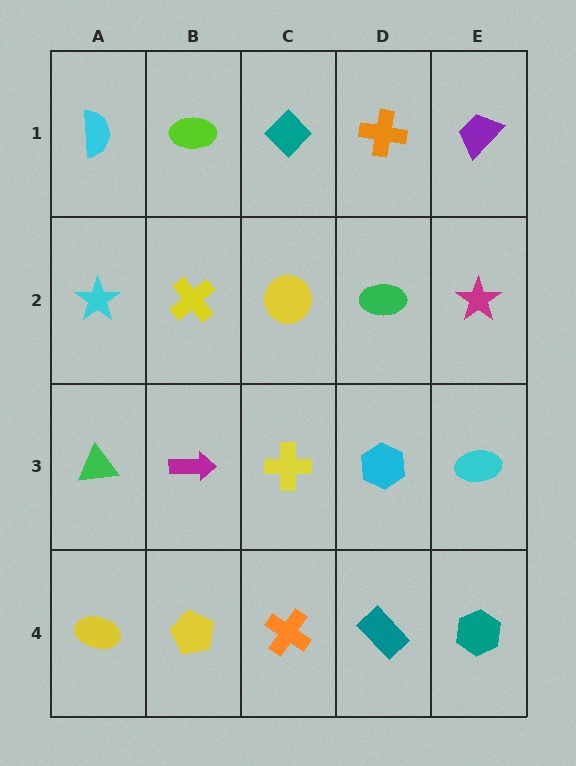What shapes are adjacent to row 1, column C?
A yellow circle (row 2, column C), a lime ellipse (row 1, column B), an orange cross (row 1, column D).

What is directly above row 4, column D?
A cyan hexagon.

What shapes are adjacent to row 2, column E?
A purple trapezoid (row 1, column E), a cyan ellipse (row 3, column E), a green ellipse (row 2, column D).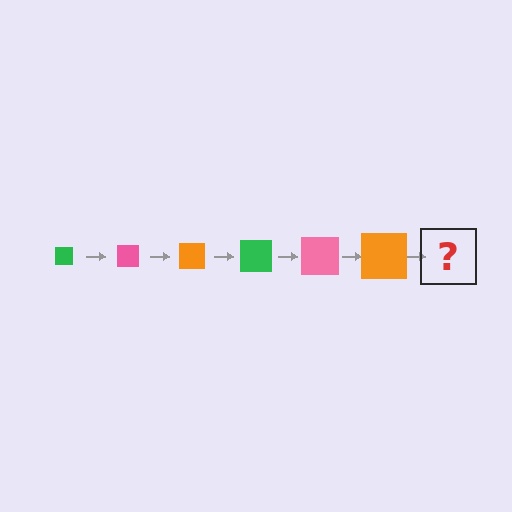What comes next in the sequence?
The next element should be a green square, larger than the previous one.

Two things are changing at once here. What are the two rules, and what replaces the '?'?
The two rules are that the square grows larger each step and the color cycles through green, pink, and orange. The '?' should be a green square, larger than the previous one.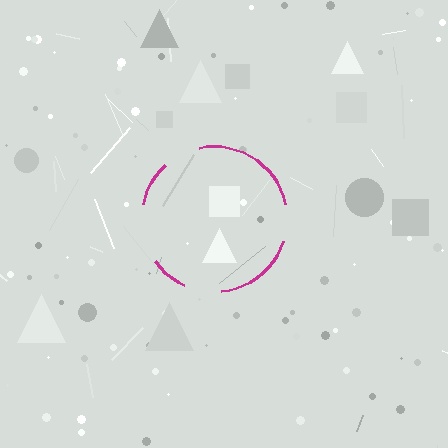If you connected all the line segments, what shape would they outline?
They would outline a circle.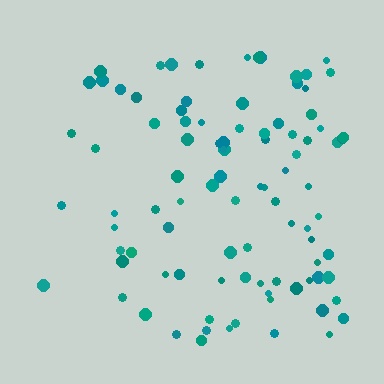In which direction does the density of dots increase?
From left to right, with the right side densest.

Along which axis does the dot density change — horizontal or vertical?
Horizontal.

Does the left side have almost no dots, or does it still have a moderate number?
Still a moderate number, just noticeably fewer than the right.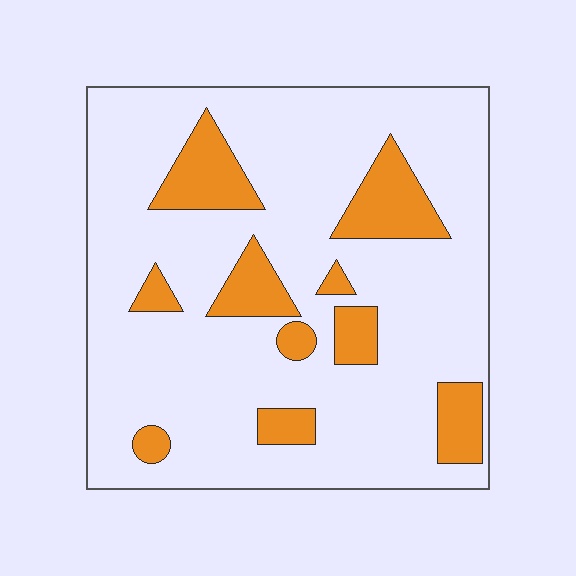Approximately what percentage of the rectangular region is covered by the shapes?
Approximately 20%.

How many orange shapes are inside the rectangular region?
10.